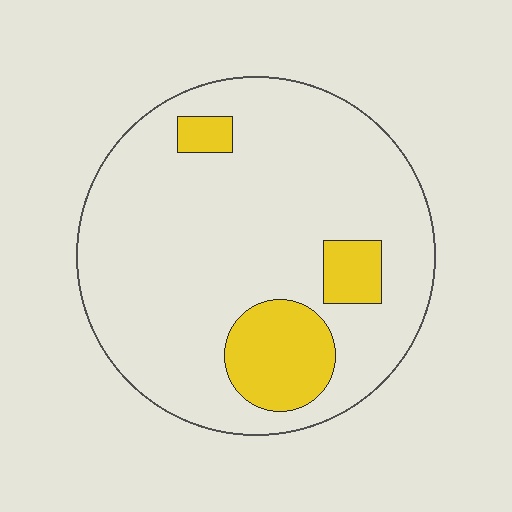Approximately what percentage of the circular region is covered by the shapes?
Approximately 15%.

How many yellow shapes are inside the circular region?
3.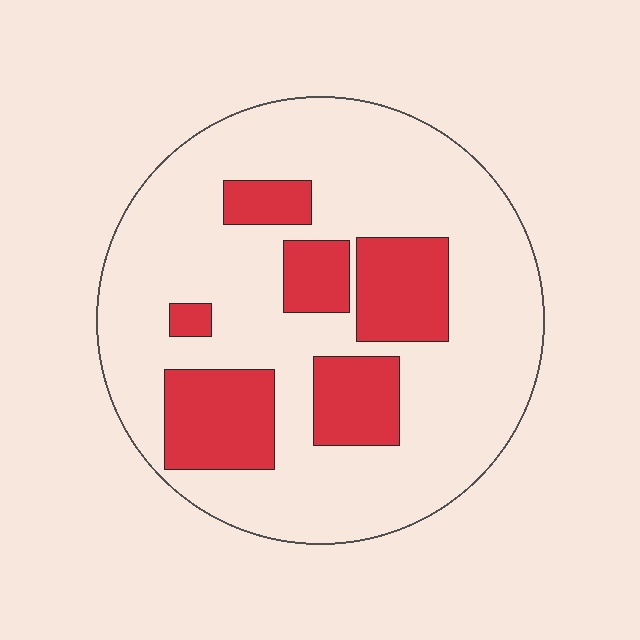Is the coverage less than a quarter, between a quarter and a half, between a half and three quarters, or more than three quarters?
Less than a quarter.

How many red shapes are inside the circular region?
6.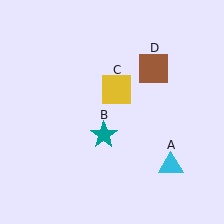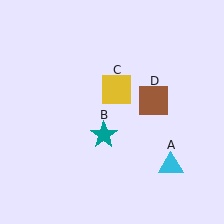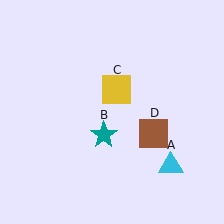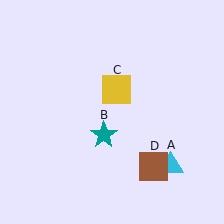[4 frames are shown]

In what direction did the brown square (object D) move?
The brown square (object D) moved down.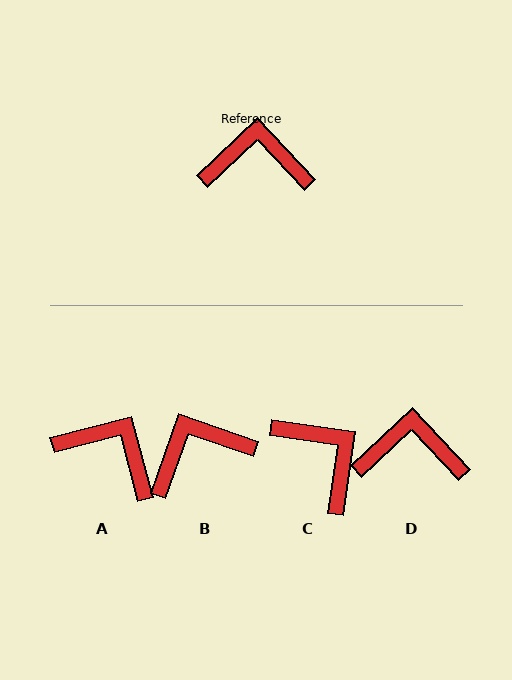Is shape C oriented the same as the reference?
No, it is off by about 51 degrees.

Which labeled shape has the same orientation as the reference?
D.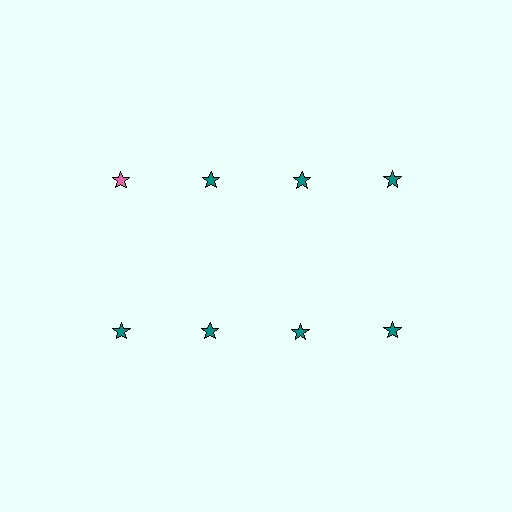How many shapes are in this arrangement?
There are 8 shapes arranged in a grid pattern.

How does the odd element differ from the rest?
It has a different color: pink instead of teal.